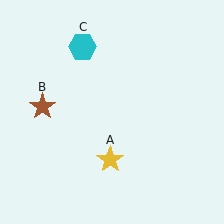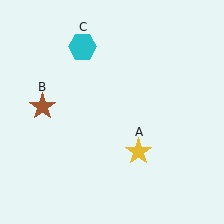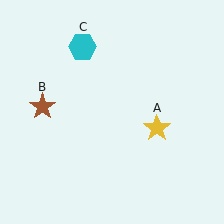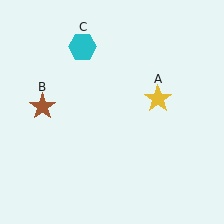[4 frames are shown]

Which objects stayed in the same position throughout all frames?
Brown star (object B) and cyan hexagon (object C) remained stationary.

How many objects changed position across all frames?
1 object changed position: yellow star (object A).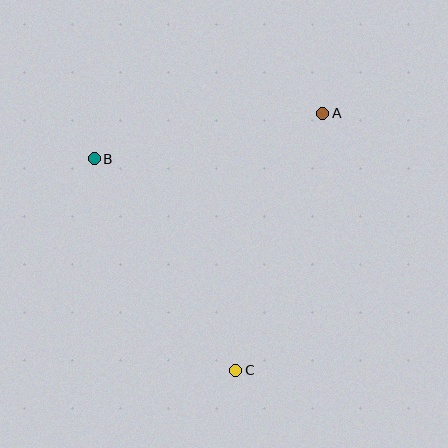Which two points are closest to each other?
Points A and B are closest to each other.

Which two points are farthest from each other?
Points A and C are farthest from each other.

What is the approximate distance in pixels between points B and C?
The distance between B and C is approximately 254 pixels.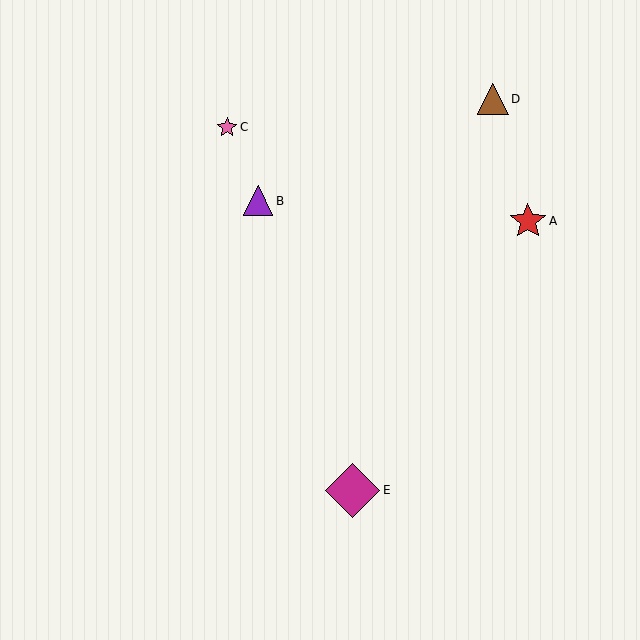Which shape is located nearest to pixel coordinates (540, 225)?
The red star (labeled A) at (528, 221) is nearest to that location.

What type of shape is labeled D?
Shape D is a brown triangle.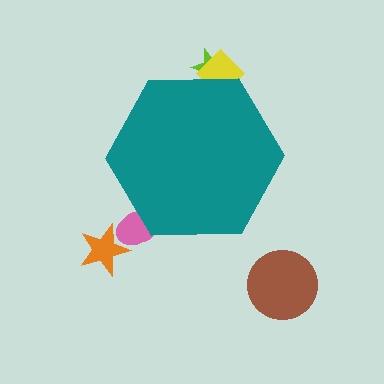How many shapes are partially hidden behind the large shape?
3 shapes are partially hidden.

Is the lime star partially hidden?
Yes, the lime star is partially hidden behind the teal hexagon.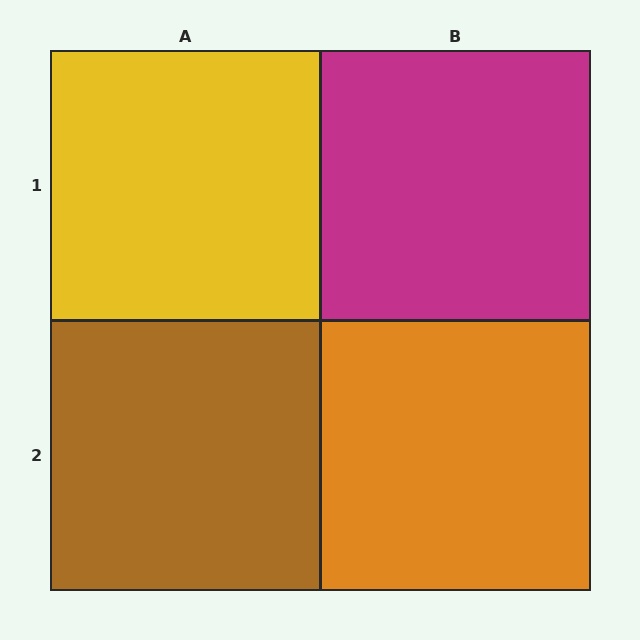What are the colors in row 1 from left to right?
Yellow, magenta.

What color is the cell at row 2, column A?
Brown.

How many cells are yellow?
1 cell is yellow.